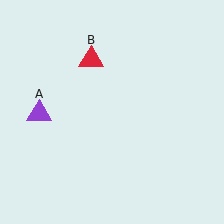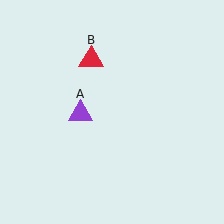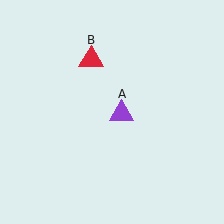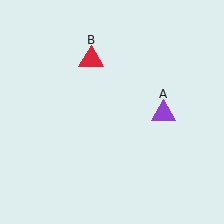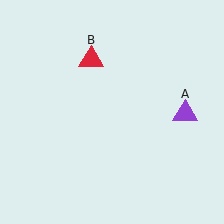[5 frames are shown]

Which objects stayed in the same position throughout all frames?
Red triangle (object B) remained stationary.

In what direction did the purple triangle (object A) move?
The purple triangle (object A) moved right.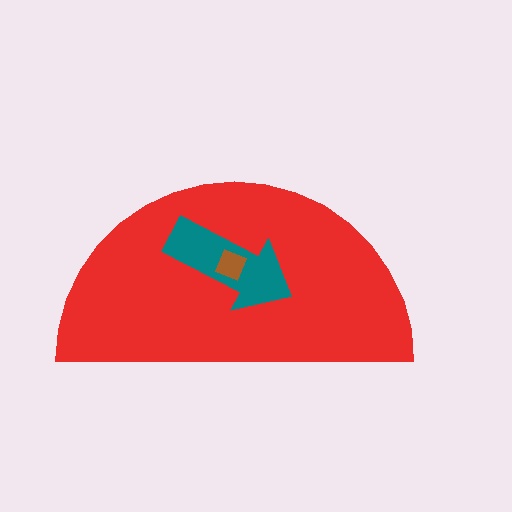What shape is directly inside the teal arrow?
The brown diamond.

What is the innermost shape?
The brown diamond.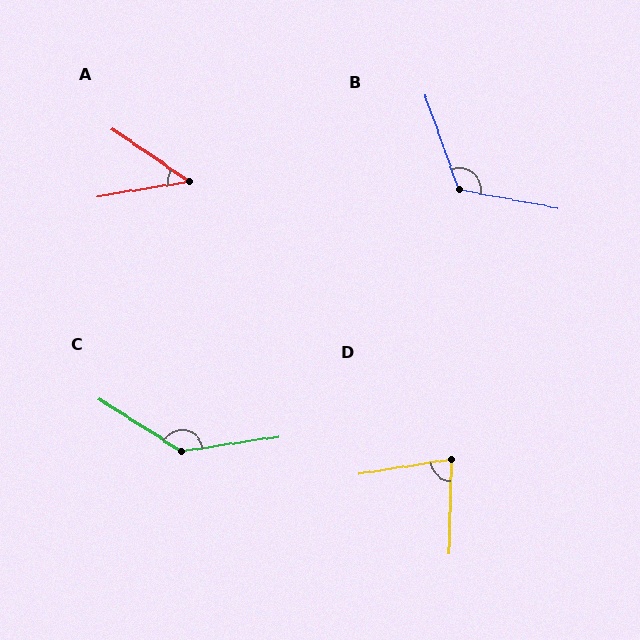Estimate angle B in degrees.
Approximately 120 degrees.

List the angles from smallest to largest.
A (44°), D (79°), B (120°), C (139°).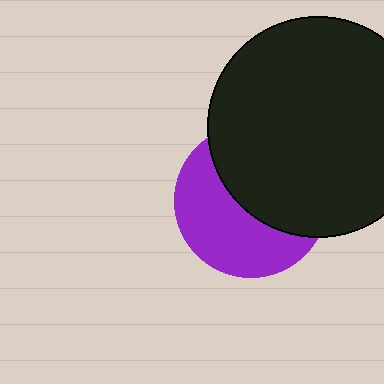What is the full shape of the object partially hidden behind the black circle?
The partially hidden object is a purple circle.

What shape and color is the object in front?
The object in front is a black circle.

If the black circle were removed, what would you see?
You would see the complete purple circle.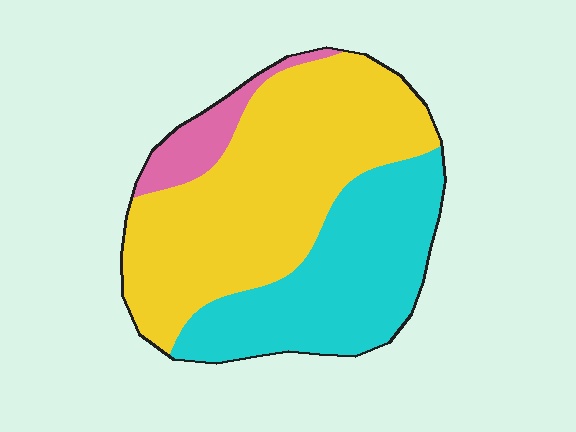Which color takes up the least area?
Pink, at roughly 10%.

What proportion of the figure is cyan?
Cyan covers around 35% of the figure.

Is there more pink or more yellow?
Yellow.